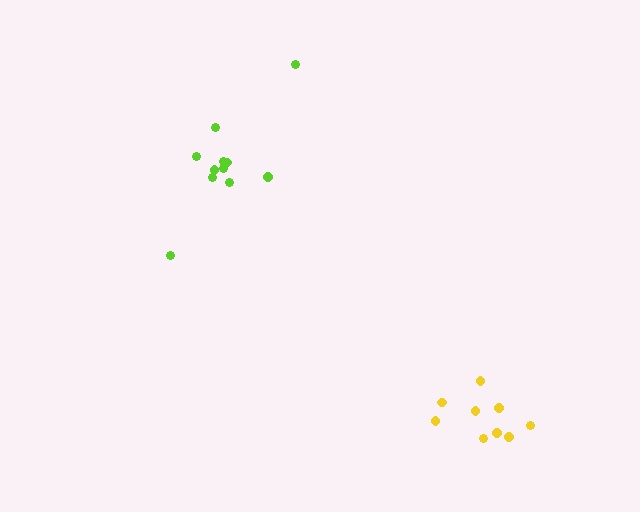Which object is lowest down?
The yellow cluster is bottommost.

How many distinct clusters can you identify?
There are 2 distinct clusters.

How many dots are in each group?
Group 1: 11 dots, Group 2: 9 dots (20 total).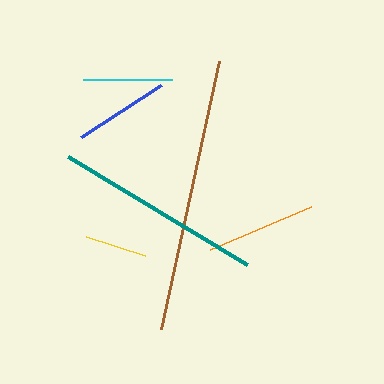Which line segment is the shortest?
The yellow line is the shortest at approximately 63 pixels.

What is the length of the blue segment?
The blue segment is approximately 95 pixels long.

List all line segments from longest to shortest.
From longest to shortest: brown, teal, orange, blue, cyan, yellow.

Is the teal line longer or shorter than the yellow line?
The teal line is longer than the yellow line.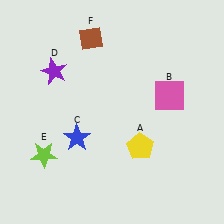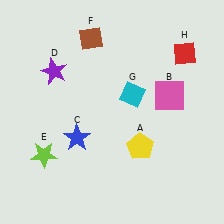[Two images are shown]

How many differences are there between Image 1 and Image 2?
There are 2 differences between the two images.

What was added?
A cyan diamond (G), a red diamond (H) were added in Image 2.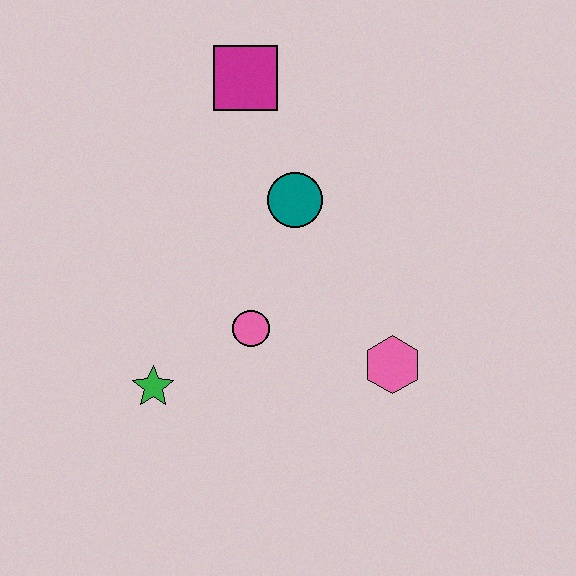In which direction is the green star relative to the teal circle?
The green star is below the teal circle.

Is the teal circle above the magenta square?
No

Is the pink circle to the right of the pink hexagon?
No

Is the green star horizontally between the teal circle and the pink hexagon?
No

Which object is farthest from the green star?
The magenta square is farthest from the green star.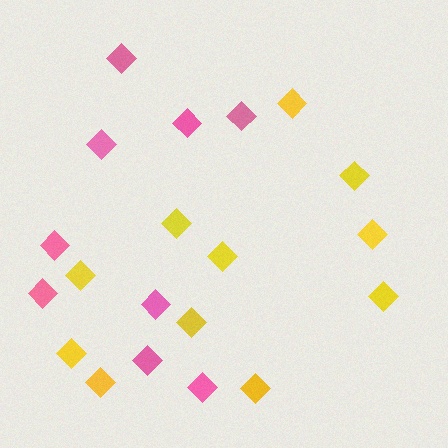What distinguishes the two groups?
There are 2 groups: one group of yellow diamonds (11) and one group of pink diamonds (9).